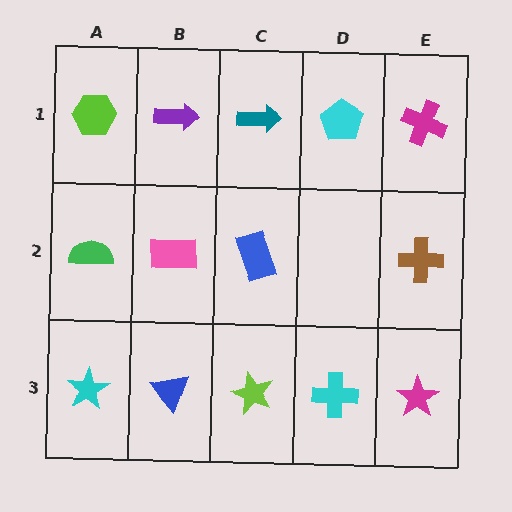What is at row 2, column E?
A brown cross.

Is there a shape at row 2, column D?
No, that cell is empty.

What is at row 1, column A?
A lime hexagon.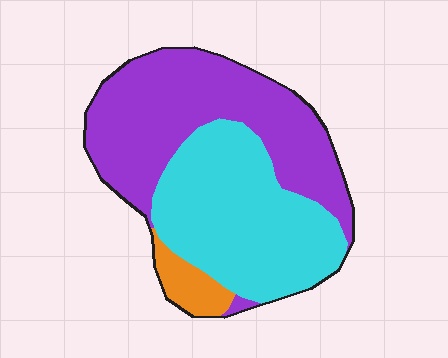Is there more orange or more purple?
Purple.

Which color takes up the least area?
Orange, at roughly 5%.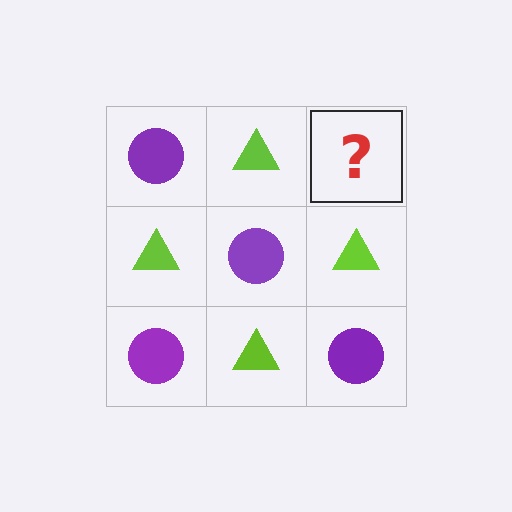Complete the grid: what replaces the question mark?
The question mark should be replaced with a purple circle.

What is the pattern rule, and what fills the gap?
The rule is that it alternates purple circle and lime triangle in a checkerboard pattern. The gap should be filled with a purple circle.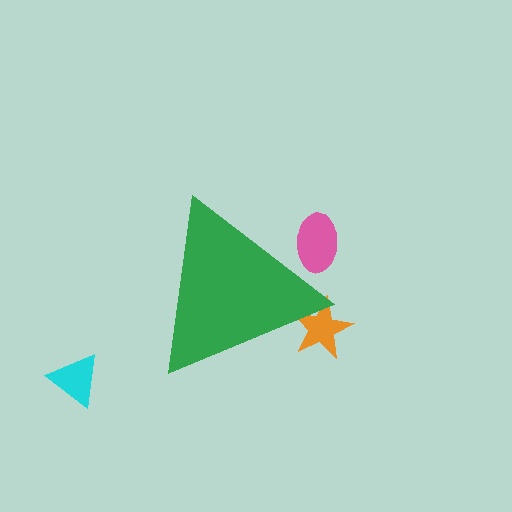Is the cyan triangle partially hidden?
No, the cyan triangle is fully visible.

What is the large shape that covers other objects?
A green triangle.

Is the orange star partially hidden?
Yes, the orange star is partially hidden behind the green triangle.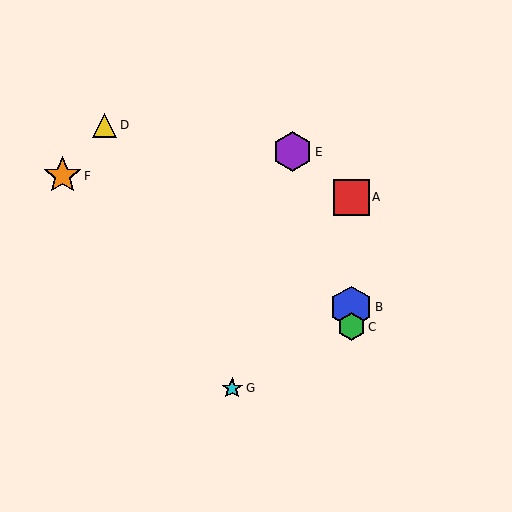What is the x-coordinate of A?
Object A is at x≈351.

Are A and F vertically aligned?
No, A is at x≈351 and F is at x≈63.